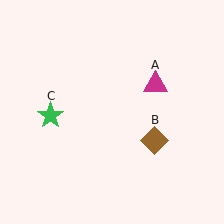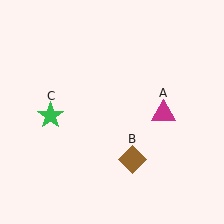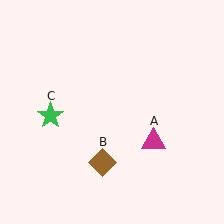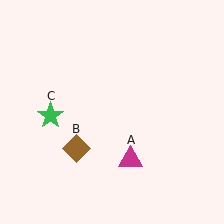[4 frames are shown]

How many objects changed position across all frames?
2 objects changed position: magenta triangle (object A), brown diamond (object B).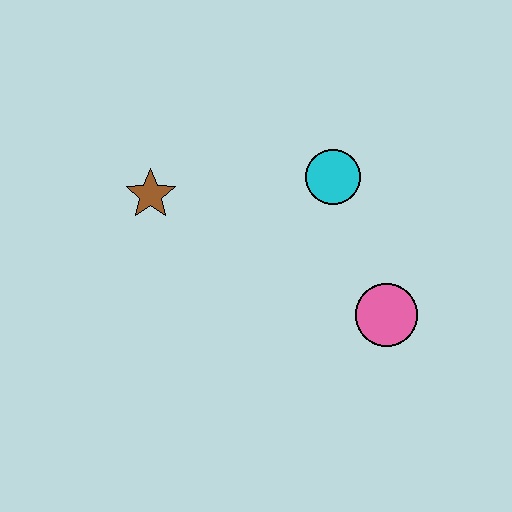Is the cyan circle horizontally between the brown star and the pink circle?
Yes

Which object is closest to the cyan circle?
The pink circle is closest to the cyan circle.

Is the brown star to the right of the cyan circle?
No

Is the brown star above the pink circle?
Yes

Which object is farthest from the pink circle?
The brown star is farthest from the pink circle.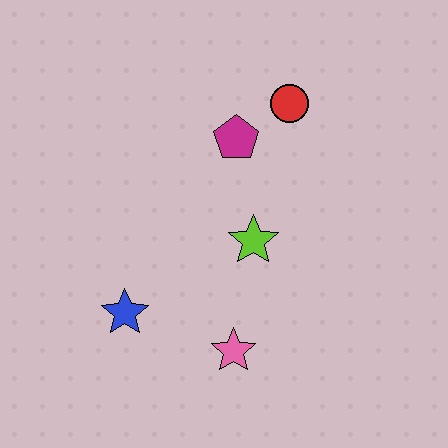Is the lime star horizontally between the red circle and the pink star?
Yes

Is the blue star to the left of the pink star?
Yes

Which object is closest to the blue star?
The pink star is closest to the blue star.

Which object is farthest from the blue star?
The red circle is farthest from the blue star.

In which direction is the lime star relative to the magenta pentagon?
The lime star is below the magenta pentagon.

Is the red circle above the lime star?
Yes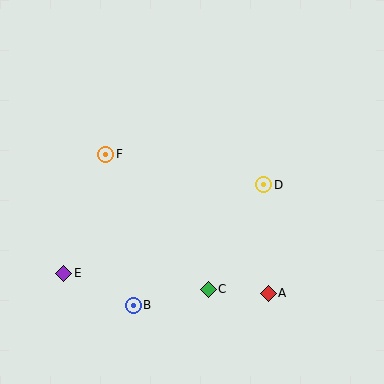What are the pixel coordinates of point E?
Point E is at (64, 273).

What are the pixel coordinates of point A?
Point A is at (268, 293).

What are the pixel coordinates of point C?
Point C is at (208, 289).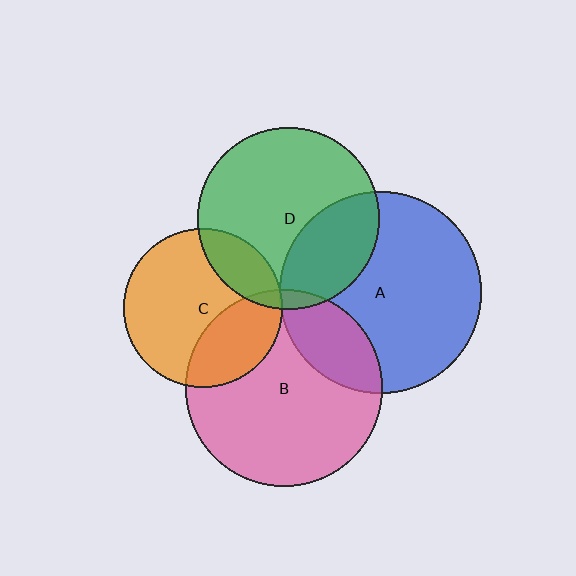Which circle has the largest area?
Circle A (blue).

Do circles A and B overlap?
Yes.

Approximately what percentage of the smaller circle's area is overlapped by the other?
Approximately 20%.